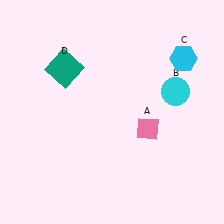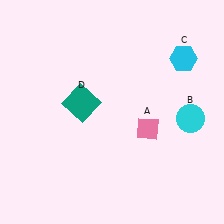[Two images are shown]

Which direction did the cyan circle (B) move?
The cyan circle (B) moved down.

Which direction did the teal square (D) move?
The teal square (D) moved down.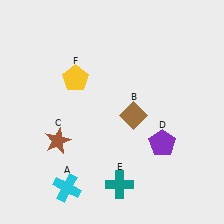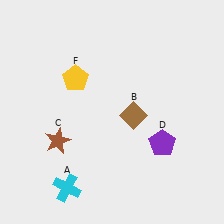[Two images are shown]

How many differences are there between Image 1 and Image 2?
There is 1 difference between the two images.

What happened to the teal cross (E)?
The teal cross (E) was removed in Image 2. It was in the bottom-right area of Image 1.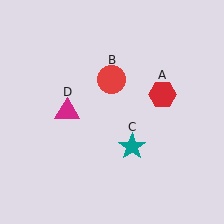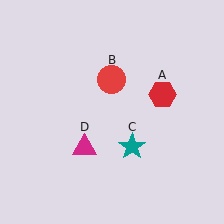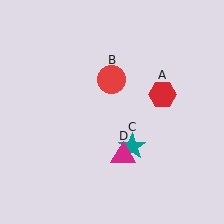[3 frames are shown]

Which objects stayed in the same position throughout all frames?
Red hexagon (object A) and red circle (object B) and teal star (object C) remained stationary.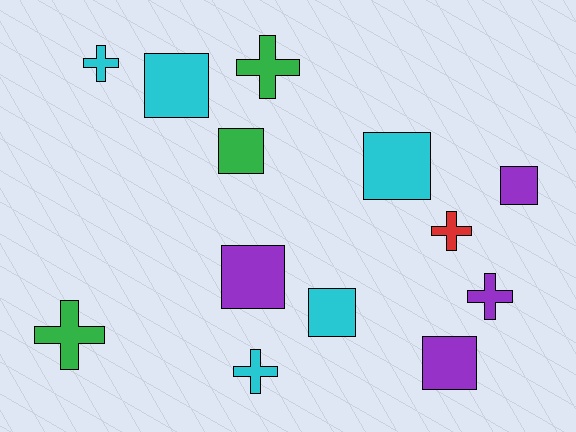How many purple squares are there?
There are 3 purple squares.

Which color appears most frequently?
Cyan, with 5 objects.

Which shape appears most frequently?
Square, with 7 objects.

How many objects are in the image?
There are 13 objects.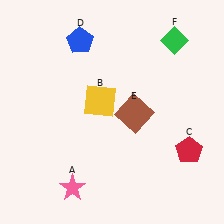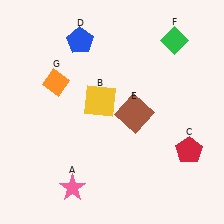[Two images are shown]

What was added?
An orange diamond (G) was added in Image 2.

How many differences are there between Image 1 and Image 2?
There is 1 difference between the two images.